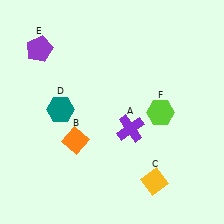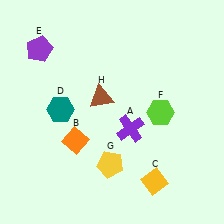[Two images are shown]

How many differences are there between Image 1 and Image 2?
There are 2 differences between the two images.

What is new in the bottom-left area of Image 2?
A yellow pentagon (G) was added in the bottom-left area of Image 2.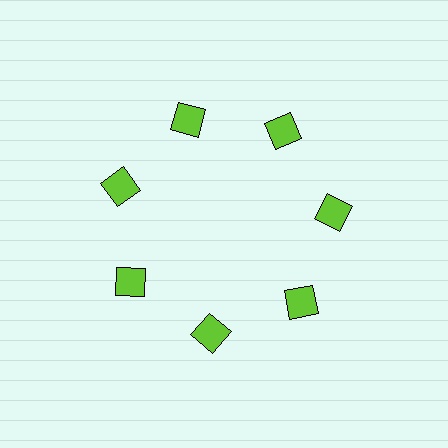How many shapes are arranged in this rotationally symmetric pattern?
There are 7 shapes, arranged in 7 groups of 1.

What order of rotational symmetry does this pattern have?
This pattern has 7-fold rotational symmetry.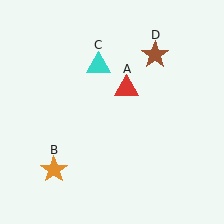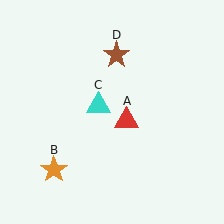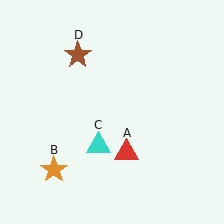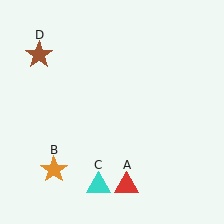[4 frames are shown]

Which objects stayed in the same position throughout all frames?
Orange star (object B) remained stationary.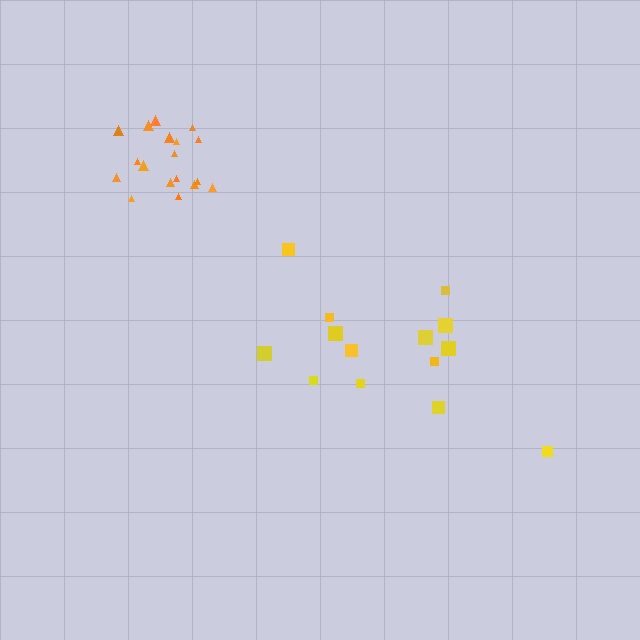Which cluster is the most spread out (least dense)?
Yellow.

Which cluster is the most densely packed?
Orange.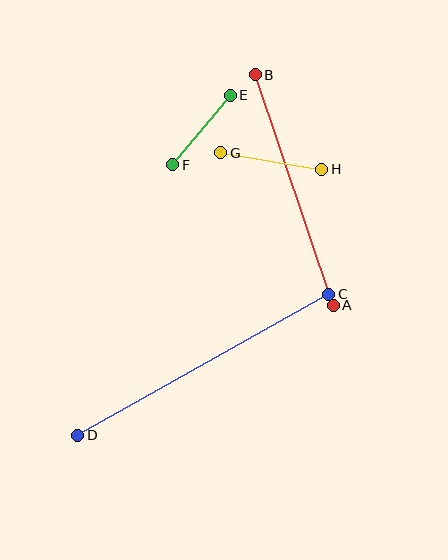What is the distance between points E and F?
The distance is approximately 90 pixels.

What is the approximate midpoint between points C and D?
The midpoint is at approximately (203, 365) pixels.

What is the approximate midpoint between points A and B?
The midpoint is at approximately (294, 190) pixels.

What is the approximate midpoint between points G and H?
The midpoint is at approximately (271, 161) pixels.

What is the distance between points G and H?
The distance is approximately 103 pixels.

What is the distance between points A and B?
The distance is approximately 243 pixels.